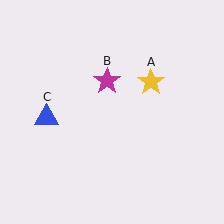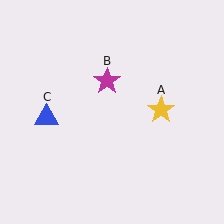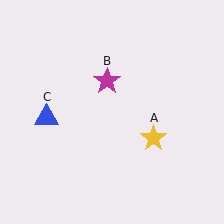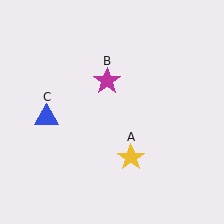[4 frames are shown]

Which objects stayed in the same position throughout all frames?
Magenta star (object B) and blue triangle (object C) remained stationary.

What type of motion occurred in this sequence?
The yellow star (object A) rotated clockwise around the center of the scene.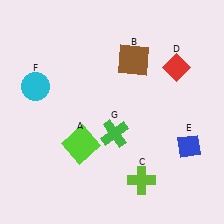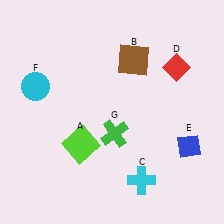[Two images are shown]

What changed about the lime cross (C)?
In Image 1, C is lime. In Image 2, it changed to cyan.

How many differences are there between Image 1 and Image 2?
There is 1 difference between the two images.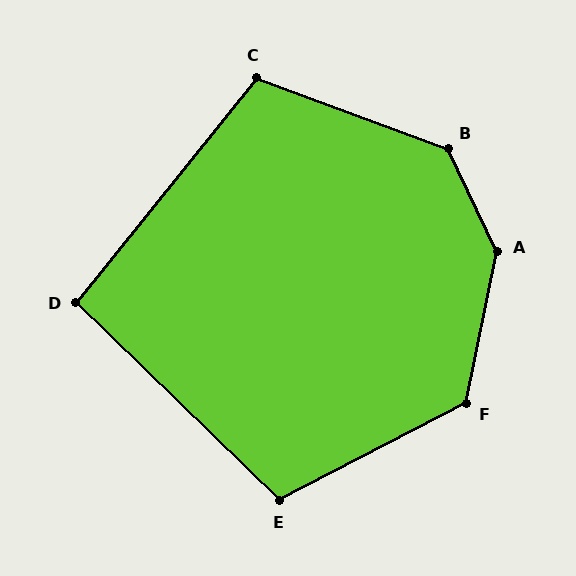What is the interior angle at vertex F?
Approximately 129 degrees (obtuse).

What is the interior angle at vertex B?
Approximately 136 degrees (obtuse).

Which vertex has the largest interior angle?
A, at approximately 143 degrees.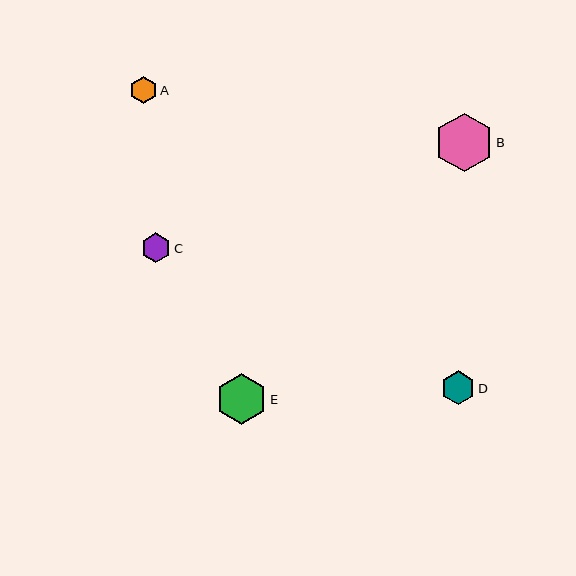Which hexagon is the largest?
Hexagon B is the largest with a size of approximately 59 pixels.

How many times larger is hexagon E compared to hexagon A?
Hexagon E is approximately 1.9 times the size of hexagon A.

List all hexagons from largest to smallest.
From largest to smallest: B, E, D, C, A.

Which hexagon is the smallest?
Hexagon A is the smallest with a size of approximately 27 pixels.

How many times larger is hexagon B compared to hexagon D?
Hexagon B is approximately 1.7 times the size of hexagon D.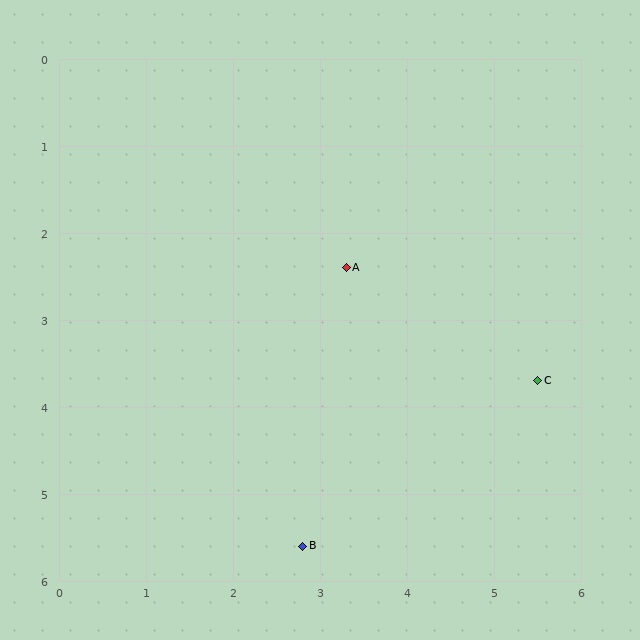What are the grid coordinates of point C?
Point C is at approximately (5.5, 3.7).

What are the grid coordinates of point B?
Point B is at approximately (2.8, 5.6).